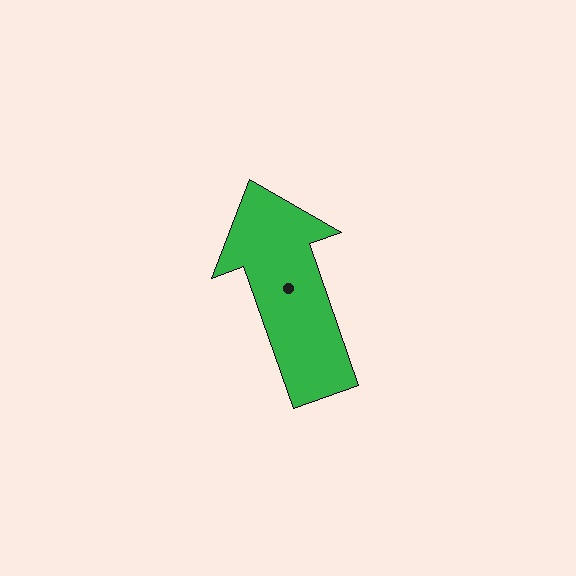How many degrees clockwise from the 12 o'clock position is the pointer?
Approximately 341 degrees.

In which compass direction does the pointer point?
North.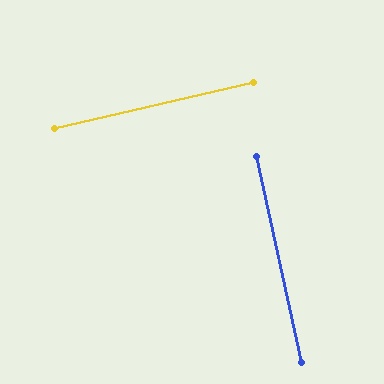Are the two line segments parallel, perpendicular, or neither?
Perpendicular — they meet at approximately 89°.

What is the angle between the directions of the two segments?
Approximately 89 degrees.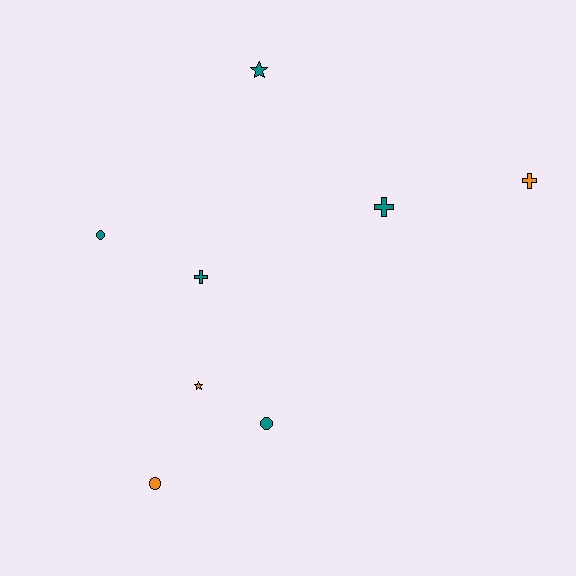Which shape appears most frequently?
Circle, with 3 objects.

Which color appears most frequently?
Teal, with 5 objects.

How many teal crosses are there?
There are 2 teal crosses.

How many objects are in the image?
There are 8 objects.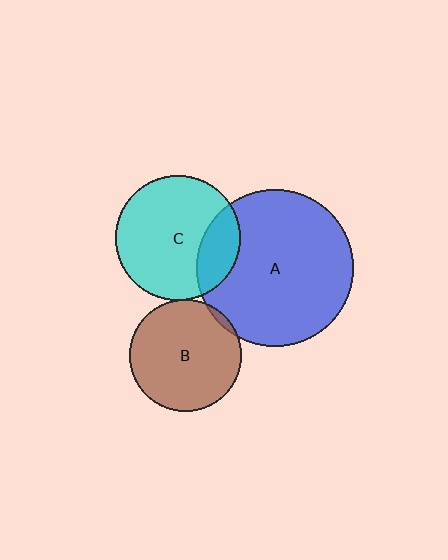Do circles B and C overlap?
Yes.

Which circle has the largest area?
Circle A (blue).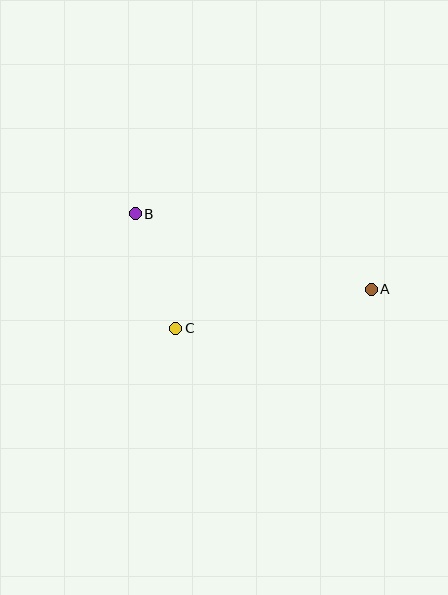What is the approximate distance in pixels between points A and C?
The distance between A and C is approximately 199 pixels.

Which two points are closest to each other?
Points B and C are closest to each other.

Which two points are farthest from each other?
Points A and B are farthest from each other.